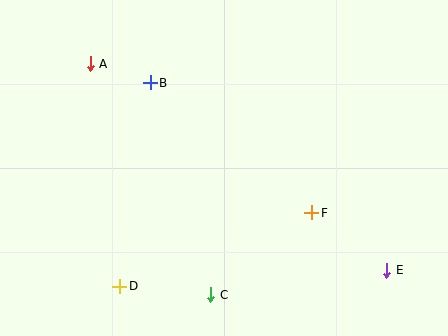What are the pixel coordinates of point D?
Point D is at (120, 286).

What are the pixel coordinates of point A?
Point A is at (90, 64).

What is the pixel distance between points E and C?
The distance between E and C is 178 pixels.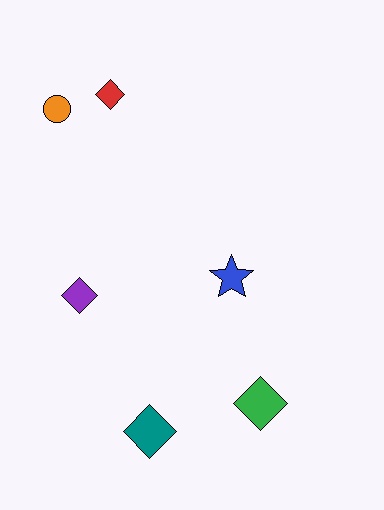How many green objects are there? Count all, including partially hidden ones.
There is 1 green object.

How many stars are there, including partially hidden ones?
There is 1 star.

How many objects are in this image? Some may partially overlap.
There are 6 objects.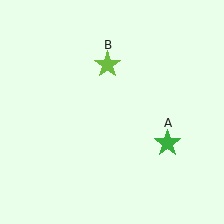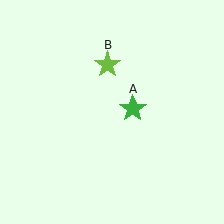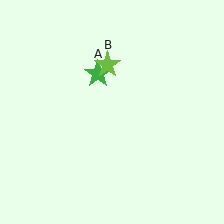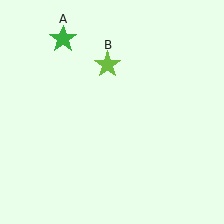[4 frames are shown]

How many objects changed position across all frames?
1 object changed position: green star (object A).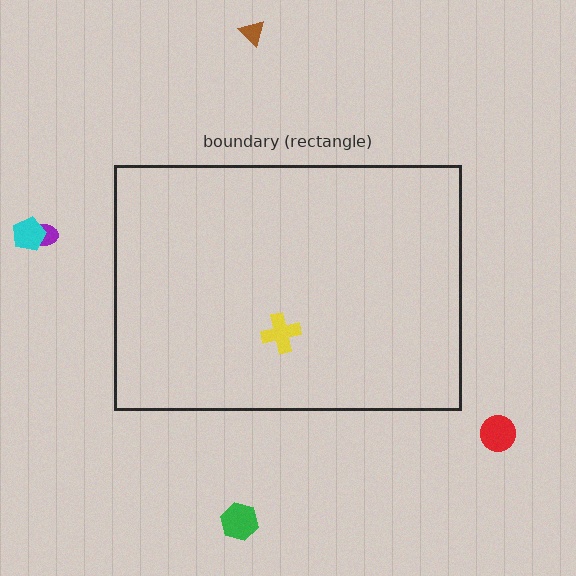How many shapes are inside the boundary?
1 inside, 5 outside.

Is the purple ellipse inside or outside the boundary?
Outside.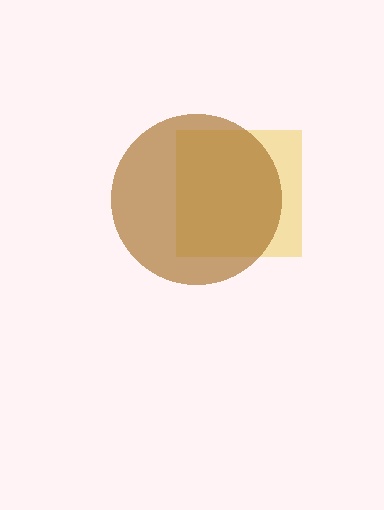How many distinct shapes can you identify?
There are 2 distinct shapes: a yellow square, a brown circle.